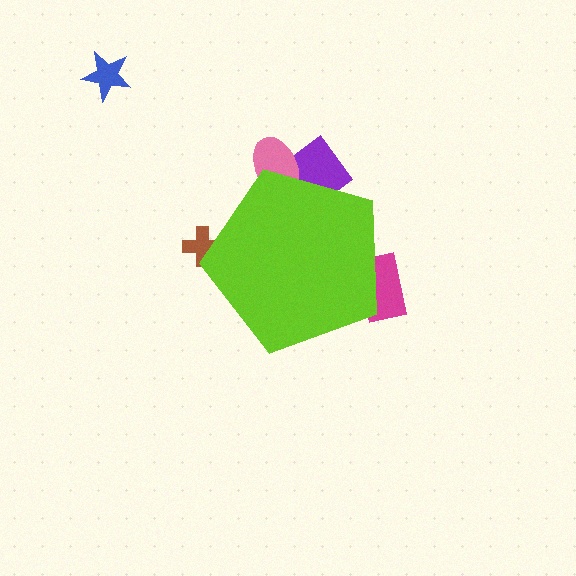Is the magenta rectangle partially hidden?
Yes, the magenta rectangle is partially hidden behind the lime pentagon.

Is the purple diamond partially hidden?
Yes, the purple diamond is partially hidden behind the lime pentagon.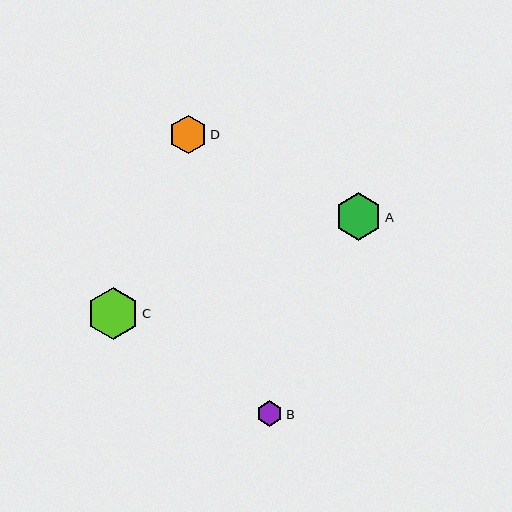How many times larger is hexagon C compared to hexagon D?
Hexagon C is approximately 1.3 times the size of hexagon D.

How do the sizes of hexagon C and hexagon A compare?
Hexagon C and hexagon A are approximately the same size.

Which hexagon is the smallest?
Hexagon B is the smallest with a size of approximately 25 pixels.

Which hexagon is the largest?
Hexagon C is the largest with a size of approximately 52 pixels.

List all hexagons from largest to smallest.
From largest to smallest: C, A, D, B.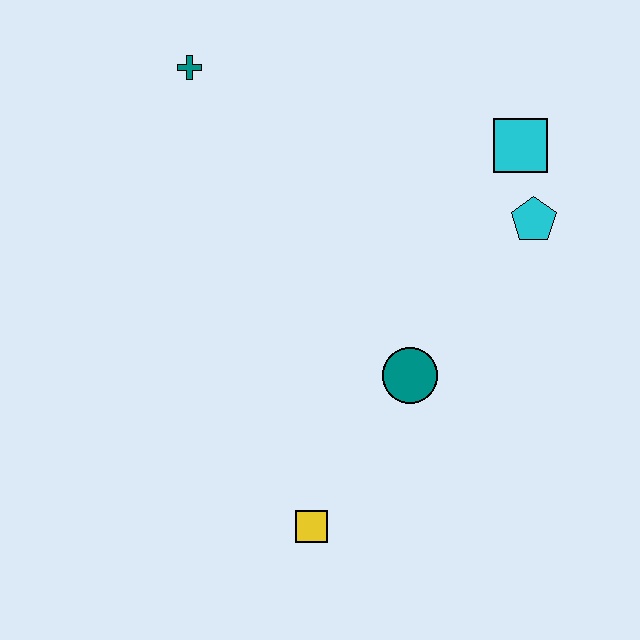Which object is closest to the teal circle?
The yellow square is closest to the teal circle.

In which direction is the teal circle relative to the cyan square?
The teal circle is below the cyan square.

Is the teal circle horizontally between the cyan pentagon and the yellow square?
Yes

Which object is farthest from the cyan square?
The yellow square is farthest from the cyan square.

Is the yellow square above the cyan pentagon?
No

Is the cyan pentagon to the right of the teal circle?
Yes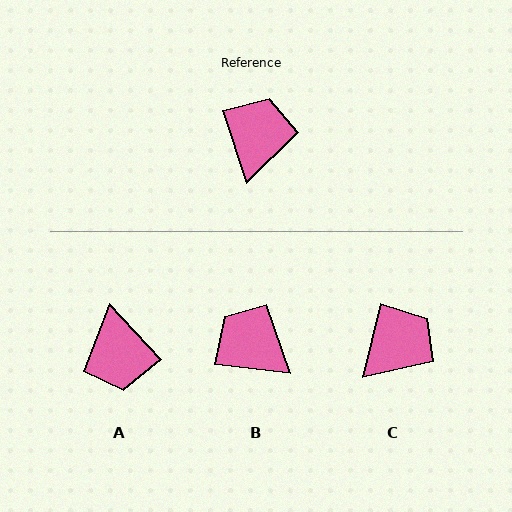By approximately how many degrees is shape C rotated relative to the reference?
Approximately 32 degrees clockwise.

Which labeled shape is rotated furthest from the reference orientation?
A, about 155 degrees away.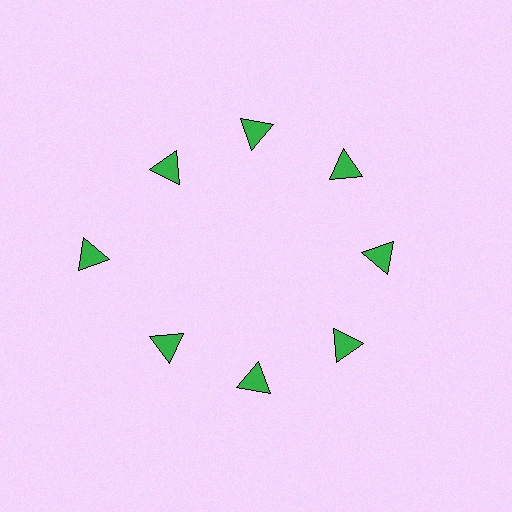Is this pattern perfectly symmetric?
No. The 8 green triangles are arranged in a ring, but one element near the 9 o'clock position is pushed outward from the center, breaking the 8-fold rotational symmetry.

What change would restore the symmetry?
The symmetry would be restored by moving it inward, back onto the ring so that all 8 triangles sit at equal angles and equal distance from the center.